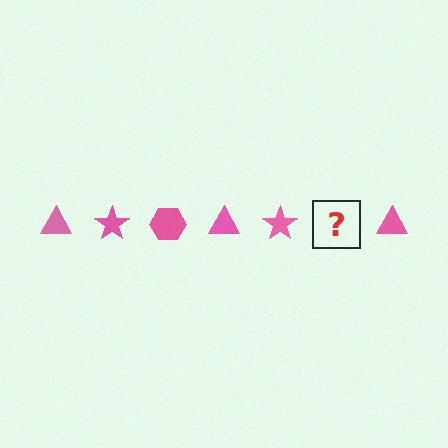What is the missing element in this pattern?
The missing element is a pink hexagon.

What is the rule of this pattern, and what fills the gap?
The rule is that the pattern cycles through triangle, star, hexagon shapes in pink. The gap should be filled with a pink hexagon.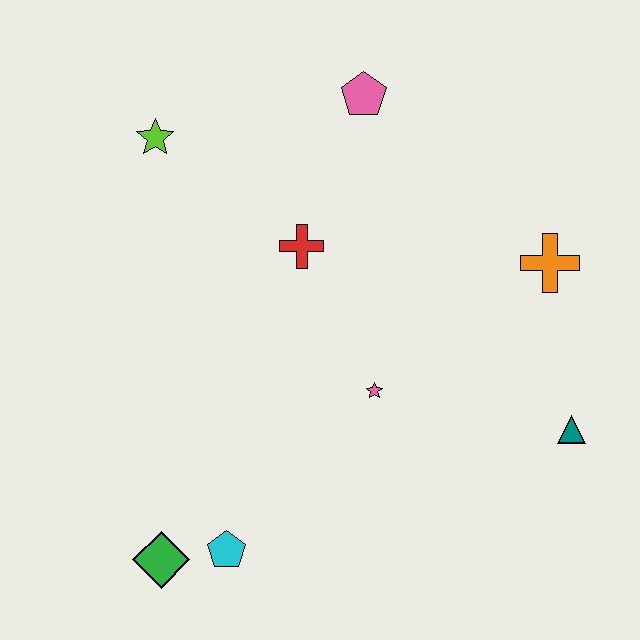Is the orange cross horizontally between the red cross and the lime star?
No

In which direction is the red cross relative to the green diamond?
The red cross is above the green diamond.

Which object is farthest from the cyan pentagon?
The pink pentagon is farthest from the cyan pentagon.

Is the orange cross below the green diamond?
No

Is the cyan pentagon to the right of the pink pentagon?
No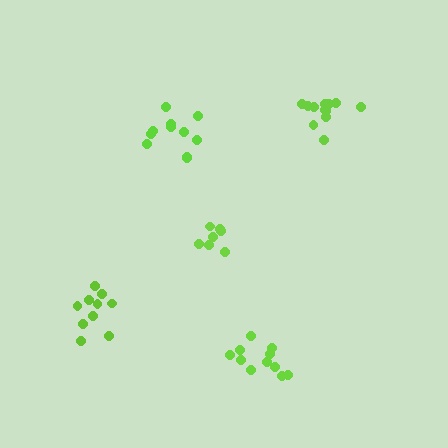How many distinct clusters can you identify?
There are 5 distinct clusters.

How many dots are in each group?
Group 1: 11 dots, Group 2: 12 dots, Group 3: 10 dots, Group 4: 7 dots, Group 5: 11 dots (51 total).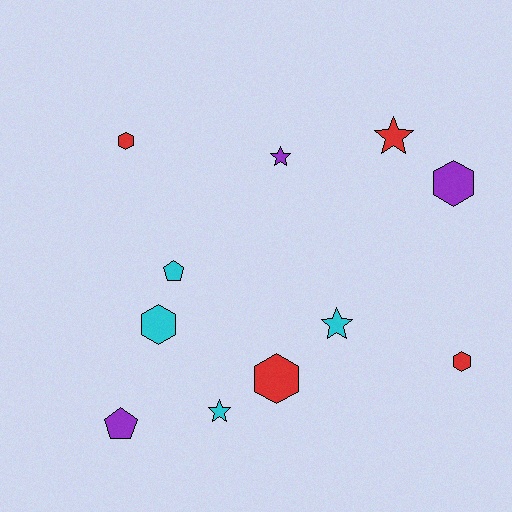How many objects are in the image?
There are 11 objects.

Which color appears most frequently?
Red, with 4 objects.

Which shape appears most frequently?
Hexagon, with 5 objects.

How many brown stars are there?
There are no brown stars.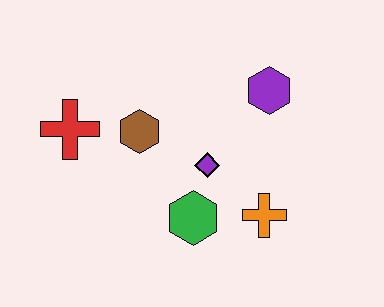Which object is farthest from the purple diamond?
The red cross is farthest from the purple diamond.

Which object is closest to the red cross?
The brown hexagon is closest to the red cross.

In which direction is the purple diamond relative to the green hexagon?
The purple diamond is above the green hexagon.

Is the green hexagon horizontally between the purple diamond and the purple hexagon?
No